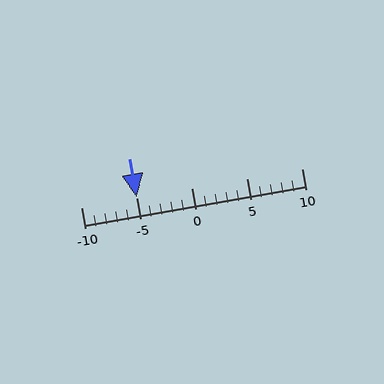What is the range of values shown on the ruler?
The ruler shows values from -10 to 10.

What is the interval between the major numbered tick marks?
The major tick marks are spaced 5 units apart.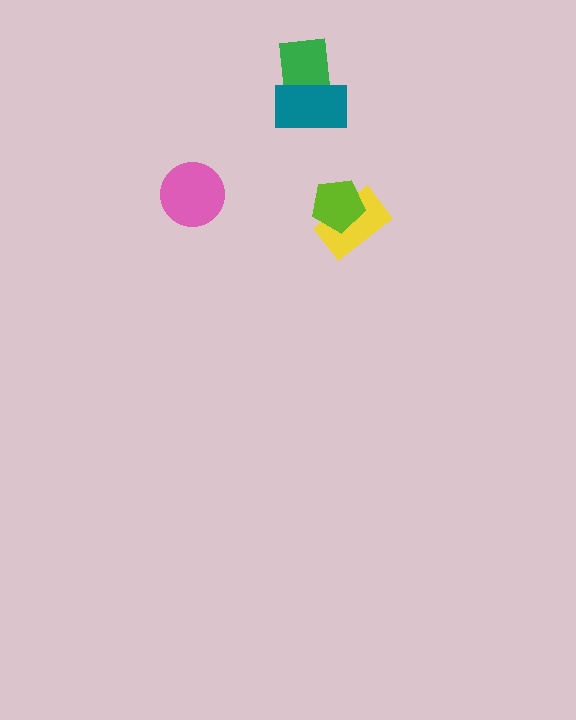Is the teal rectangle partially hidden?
No, no other shape covers it.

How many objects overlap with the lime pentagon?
1 object overlaps with the lime pentagon.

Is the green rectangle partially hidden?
Yes, it is partially covered by another shape.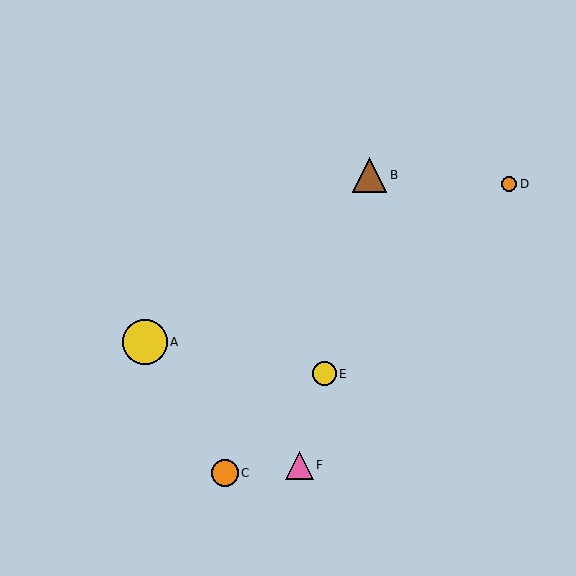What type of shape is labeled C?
Shape C is an orange circle.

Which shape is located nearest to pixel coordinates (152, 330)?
The yellow circle (labeled A) at (145, 342) is nearest to that location.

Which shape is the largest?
The yellow circle (labeled A) is the largest.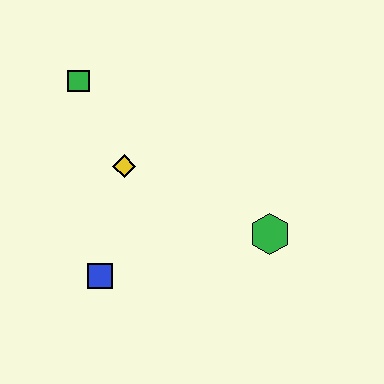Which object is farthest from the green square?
The green hexagon is farthest from the green square.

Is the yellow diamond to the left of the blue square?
No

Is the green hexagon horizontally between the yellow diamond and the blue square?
No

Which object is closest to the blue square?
The yellow diamond is closest to the blue square.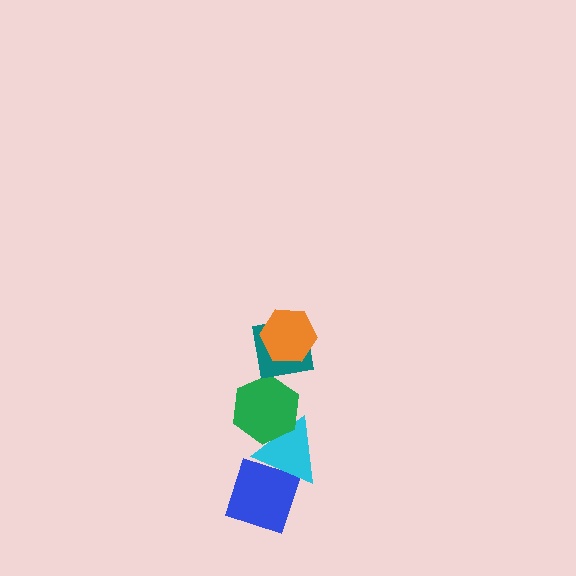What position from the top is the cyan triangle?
The cyan triangle is 4th from the top.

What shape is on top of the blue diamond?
The cyan triangle is on top of the blue diamond.